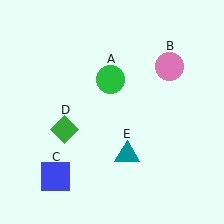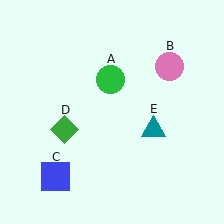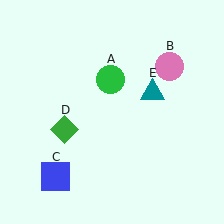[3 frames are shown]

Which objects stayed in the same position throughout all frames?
Green circle (object A) and pink circle (object B) and blue square (object C) and green diamond (object D) remained stationary.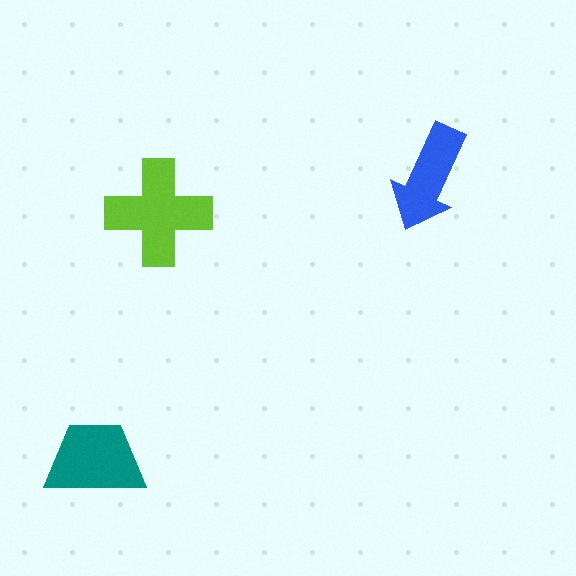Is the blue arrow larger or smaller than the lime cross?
Smaller.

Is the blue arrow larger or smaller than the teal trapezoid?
Smaller.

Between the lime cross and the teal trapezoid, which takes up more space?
The lime cross.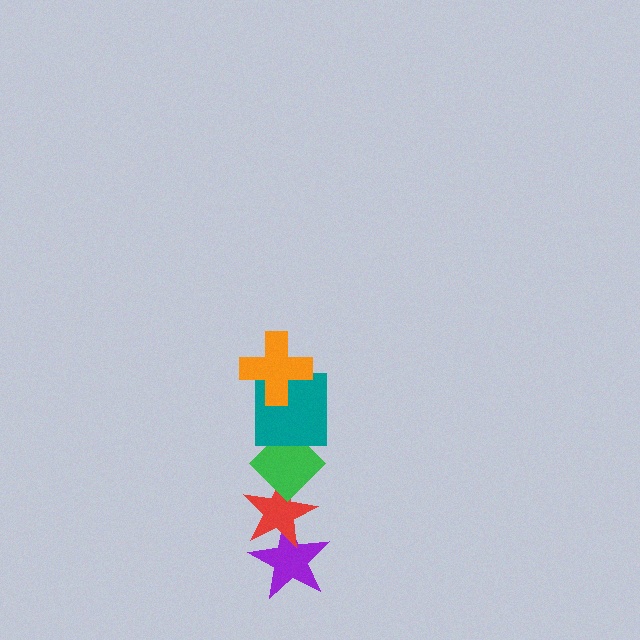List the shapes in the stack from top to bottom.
From top to bottom: the orange cross, the teal square, the green diamond, the red star, the purple star.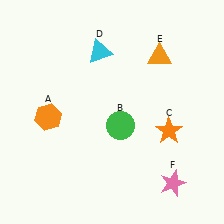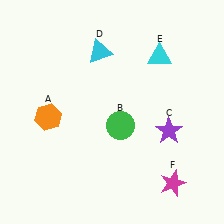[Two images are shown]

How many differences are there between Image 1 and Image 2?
There are 3 differences between the two images.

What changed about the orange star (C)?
In Image 1, C is orange. In Image 2, it changed to purple.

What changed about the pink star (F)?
In Image 1, F is pink. In Image 2, it changed to magenta.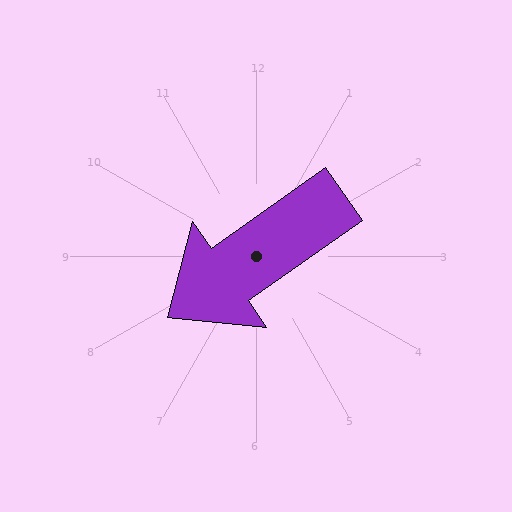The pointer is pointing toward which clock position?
Roughly 8 o'clock.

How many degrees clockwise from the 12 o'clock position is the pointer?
Approximately 235 degrees.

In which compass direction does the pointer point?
Southwest.